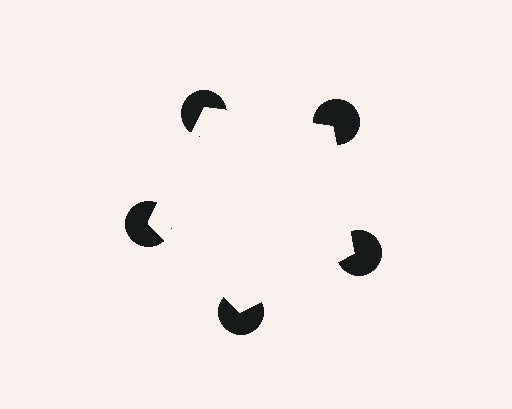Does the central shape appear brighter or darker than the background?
It typically appears slightly brighter than the background, even though no actual brightness change is drawn.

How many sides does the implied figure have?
5 sides.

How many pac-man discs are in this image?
There are 5 — one at each vertex of the illusory pentagon.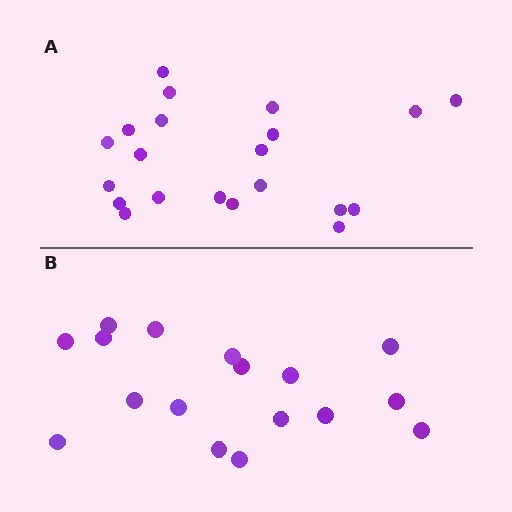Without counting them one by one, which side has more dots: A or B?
Region A (the top region) has more dots.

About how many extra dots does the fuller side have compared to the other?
Region A has about 4 more dots than region B.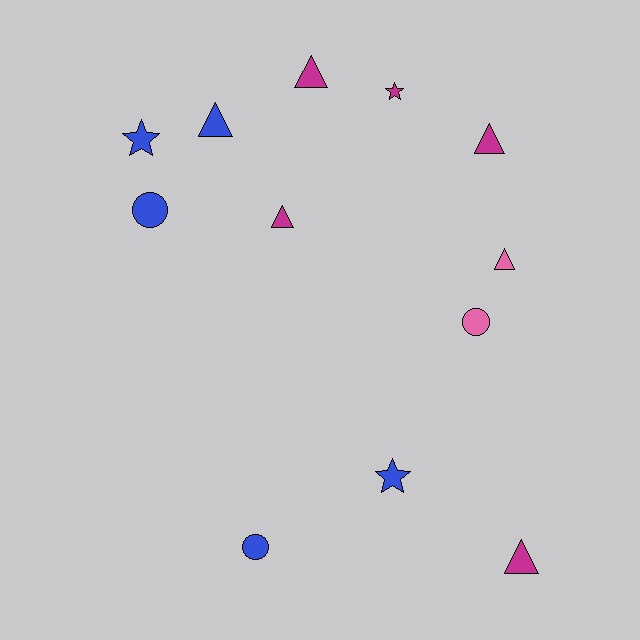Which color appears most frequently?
Magenta, with 5 objects.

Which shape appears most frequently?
Triangle, with 6 objects.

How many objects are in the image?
There are 12 objects.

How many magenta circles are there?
There are no magenta circles.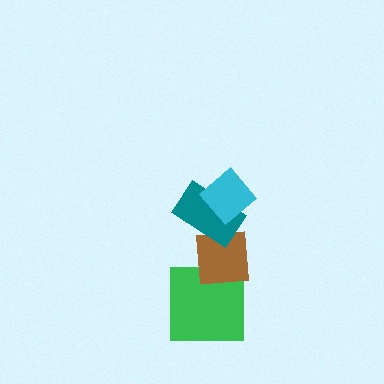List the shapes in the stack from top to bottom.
From top to bottom: the cyan diamond, the teal rectangle, the brown square, the green square.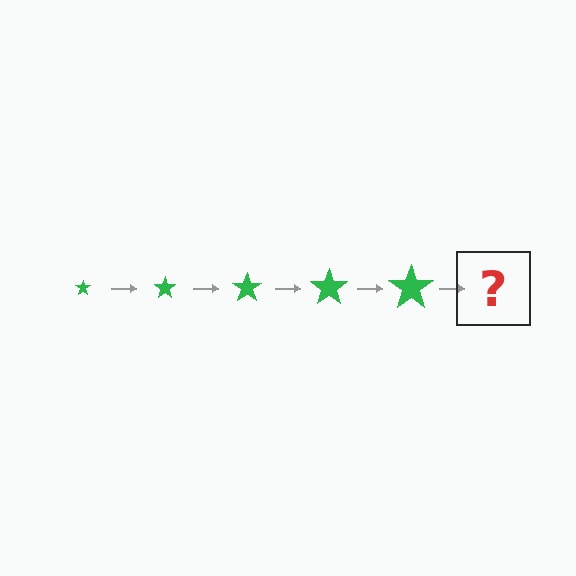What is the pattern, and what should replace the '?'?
The pattern is that the star gets progressively larger each step. The '?' should be a green star, larger than the previous one.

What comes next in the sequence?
The next element should be a green star, larger than the previous one.